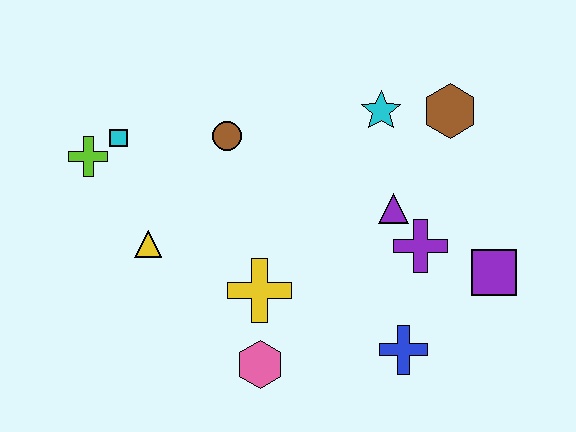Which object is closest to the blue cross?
The purple cross is closest to the blue cross.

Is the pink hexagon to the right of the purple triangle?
No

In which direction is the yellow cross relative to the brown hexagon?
The yellow cross is to the left of the brown hexagon.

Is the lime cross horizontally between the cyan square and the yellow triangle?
No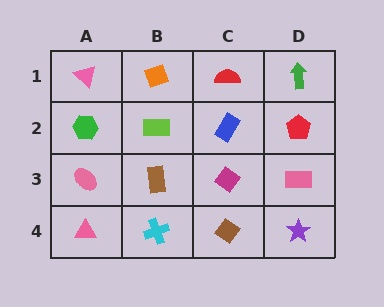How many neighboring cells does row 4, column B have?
3.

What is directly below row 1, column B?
A lime rectangle.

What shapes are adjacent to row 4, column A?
A pink ellipse (row 3, column A), a cyan cross (row 4, column B).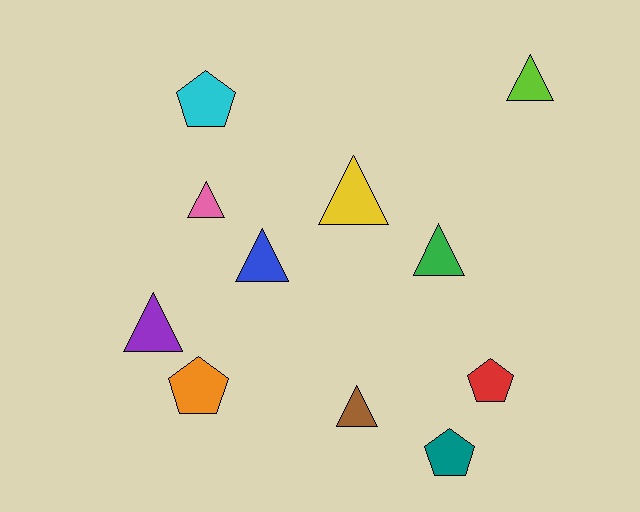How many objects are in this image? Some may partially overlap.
There are 11 objects.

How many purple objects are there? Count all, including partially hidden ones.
There is 1 purple object.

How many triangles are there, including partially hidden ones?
There are 7 triangles.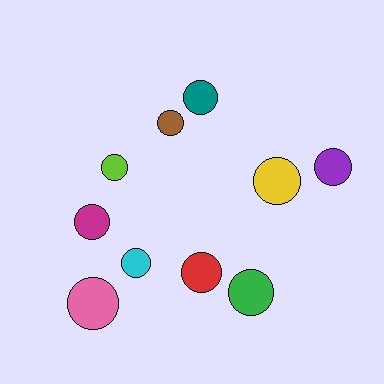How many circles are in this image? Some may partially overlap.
There are 10 circles.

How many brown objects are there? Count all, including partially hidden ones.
There is 1 brown object.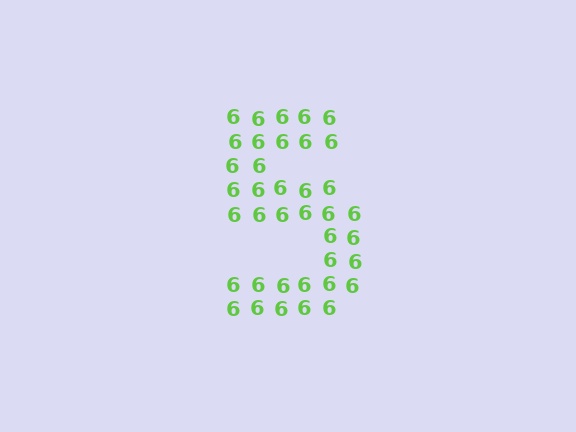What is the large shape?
The large shape is the digit 5.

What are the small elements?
The small elements are digit 6's.